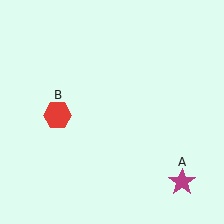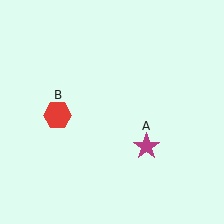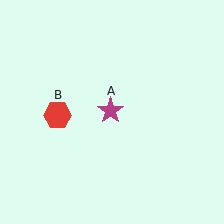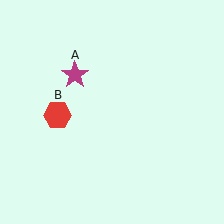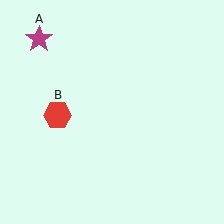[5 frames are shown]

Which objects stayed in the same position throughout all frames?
Red hexagon (object B) remained stationary.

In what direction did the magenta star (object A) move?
The magenta star (object A) moved up and to the left.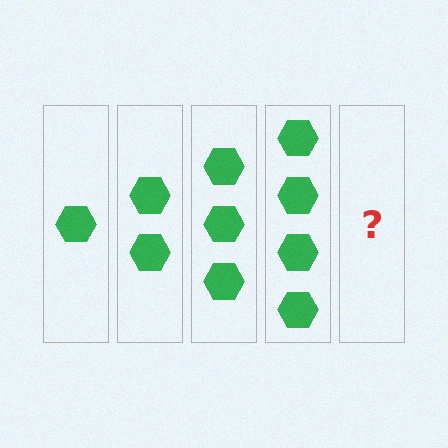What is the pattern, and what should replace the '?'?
The pattern is that each step adds one more hexagon. The '?' should be 5 hexagons.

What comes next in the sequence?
The next element should be 5 hexagons.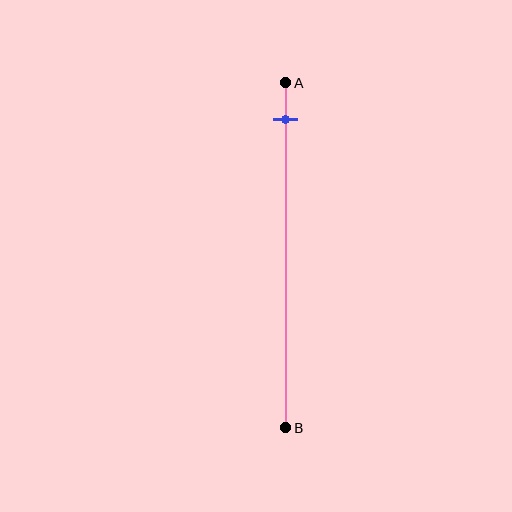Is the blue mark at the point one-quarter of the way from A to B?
No, the mark is at about 10% from A, not at the 25% one-quarter point.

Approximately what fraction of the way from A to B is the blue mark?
The blue mark is approximately 10% of the way from A to B.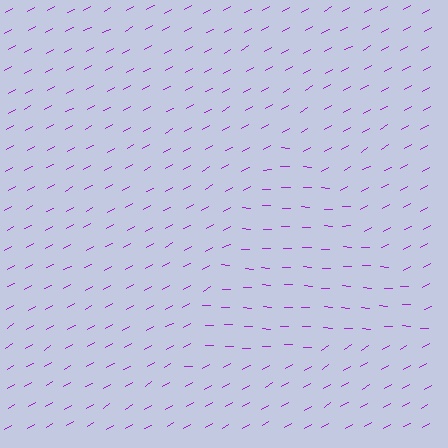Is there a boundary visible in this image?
Yes, there is a texture boundary formed by a change in line orientation.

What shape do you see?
I see a triangle.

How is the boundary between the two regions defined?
The boundary is defined purely by a change in line orientation (approximately 32 degrees difference). All lines are the same color and thickness.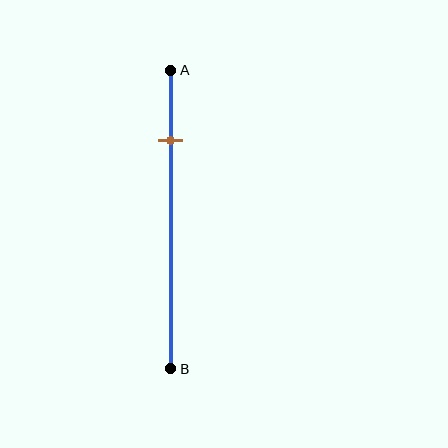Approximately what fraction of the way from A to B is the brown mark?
The brown mark is approximately 25% of the way from A to B.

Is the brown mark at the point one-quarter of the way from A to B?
Yes, the mark is approximately at the one-quarter point.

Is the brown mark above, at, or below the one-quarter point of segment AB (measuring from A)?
The brown mark is approximately at the one-quarter point of segment AB.